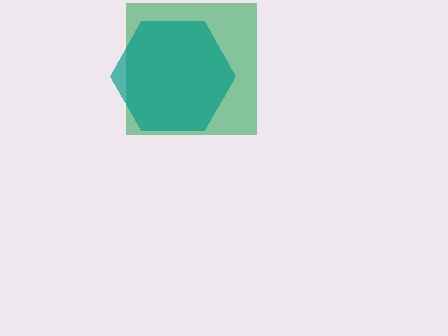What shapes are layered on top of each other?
The layered shapes are: a green square, a teal hexagon.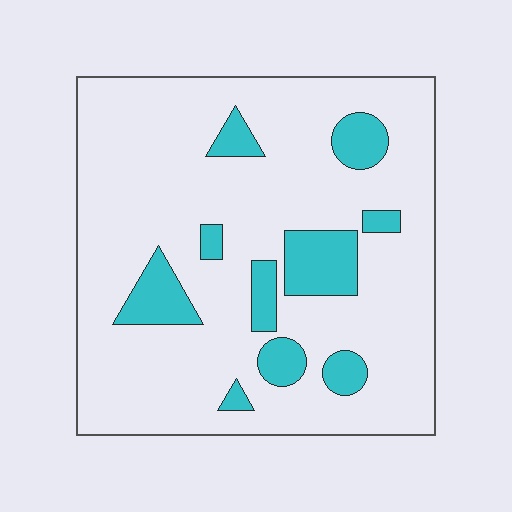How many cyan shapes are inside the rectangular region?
10.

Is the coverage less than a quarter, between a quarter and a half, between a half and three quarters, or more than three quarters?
Less than a quarter.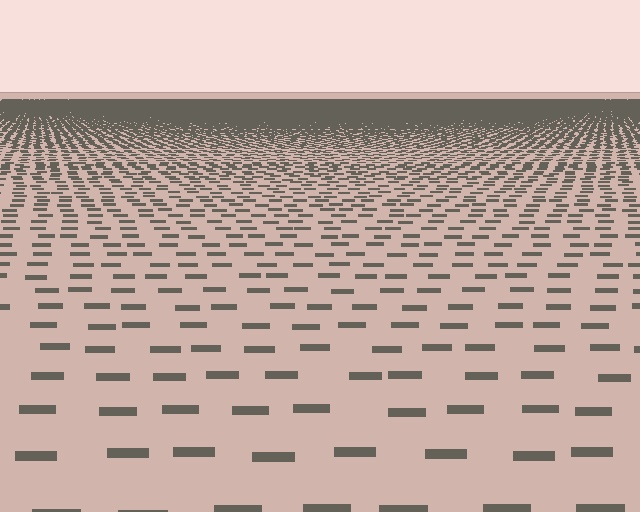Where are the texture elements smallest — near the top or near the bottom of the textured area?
Near the top.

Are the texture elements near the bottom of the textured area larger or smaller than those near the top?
Larger. Near the bottom, elements are closer to the viewer and appear at a bigger on-screen size.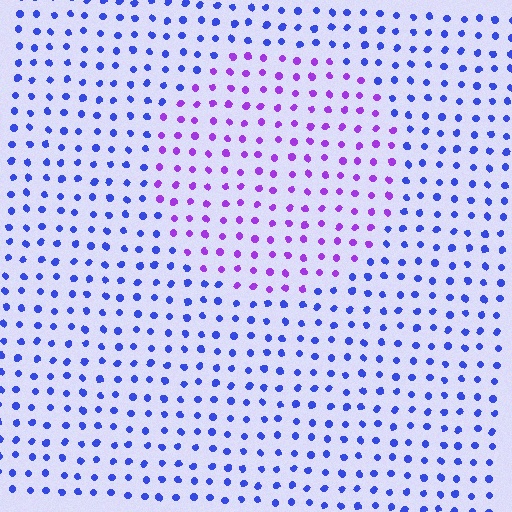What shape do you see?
I see a circle.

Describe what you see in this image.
The image is filled with small blue elements in a uniform arrangement. A circle-shaped region is visible where the elements are tinted to a slightly different hue, forming a subtle color boundary.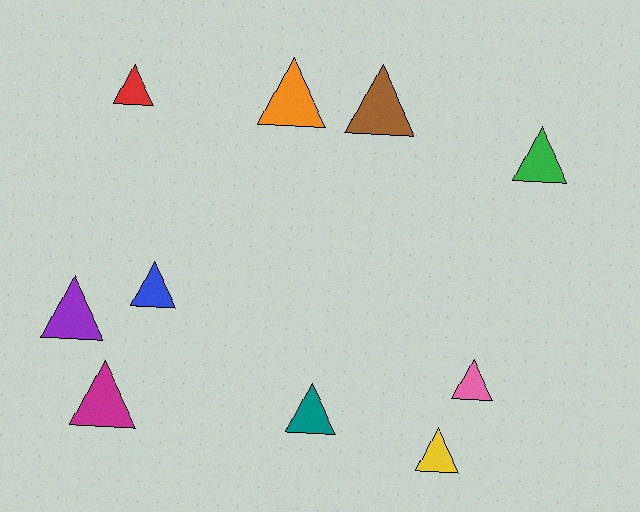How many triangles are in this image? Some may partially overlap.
There are 10 triangles.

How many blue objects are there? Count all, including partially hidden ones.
There is 1 blue object.